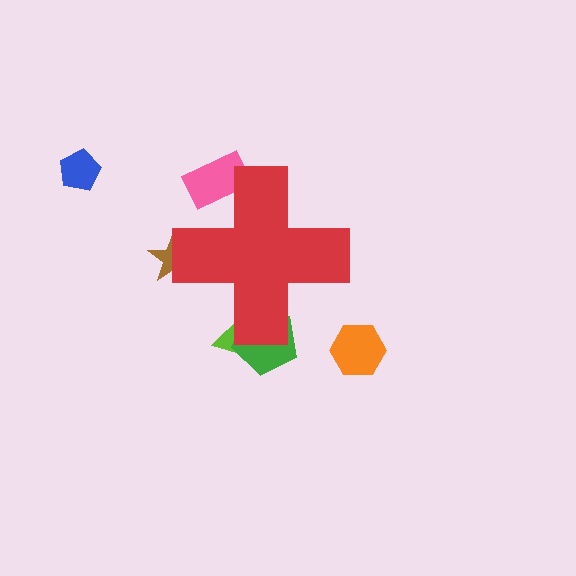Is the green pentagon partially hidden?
Yes, the green pentagon is partially hidden behind the red cross.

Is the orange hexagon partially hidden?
No, the orange hexagon is fully visible.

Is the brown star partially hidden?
Yes, the brown star is partially hidden behind the red cross.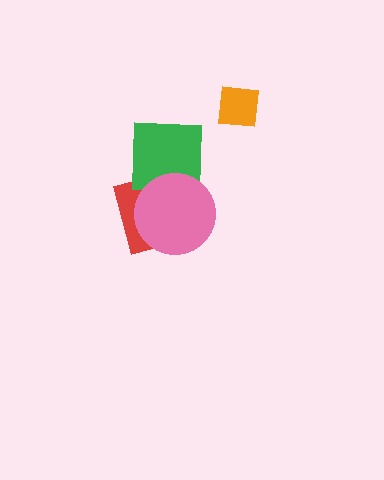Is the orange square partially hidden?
No, no other shape covers it.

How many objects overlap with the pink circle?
2 objects overlap with the pink circle.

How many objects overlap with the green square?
2 objects overlap with the green square.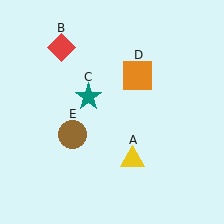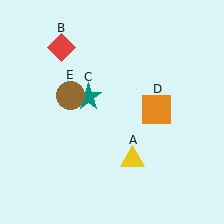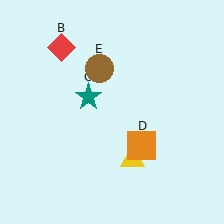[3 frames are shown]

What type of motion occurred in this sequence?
The orange square (object D), brown circle (object E) rotated clockwise around the center of the scene.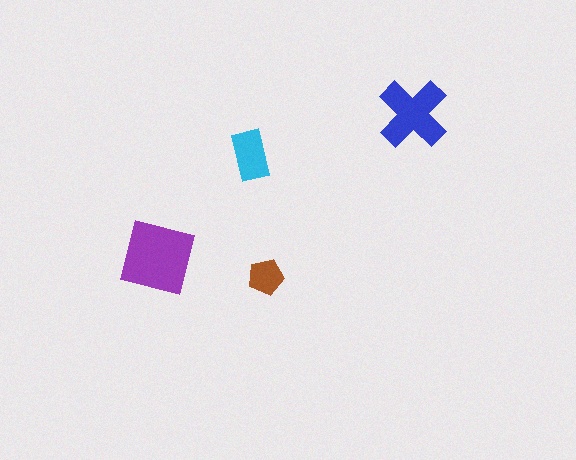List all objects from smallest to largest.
The brown pentagon, the cyan rectangle, the blue cross, the purple square.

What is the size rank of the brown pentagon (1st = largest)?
4th.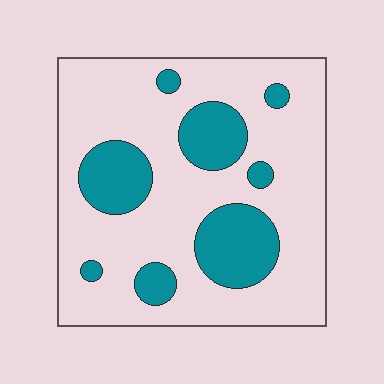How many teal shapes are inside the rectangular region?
8.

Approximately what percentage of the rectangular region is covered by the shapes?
Approximately 25%.